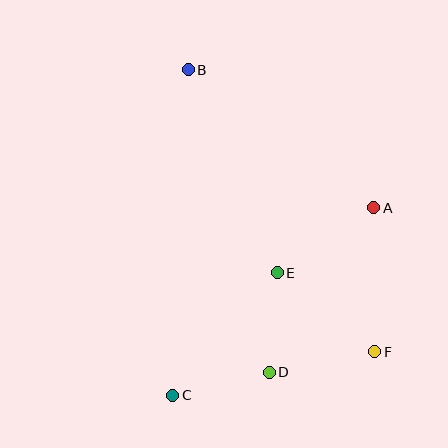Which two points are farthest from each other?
Points B and F are farthest from each other.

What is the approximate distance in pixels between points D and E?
The distance between D and E is approximately 100 pixels.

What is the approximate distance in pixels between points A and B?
The distance between A and B is approximately 231 pixels.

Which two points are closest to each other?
Points C and D are closest to each other.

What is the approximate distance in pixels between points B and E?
The distance between B and E is approximately 222 pixels.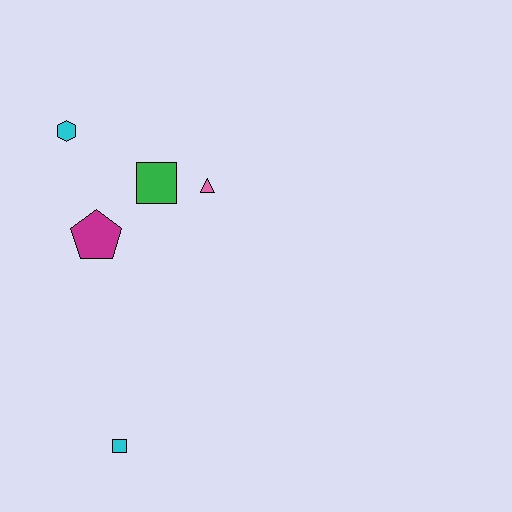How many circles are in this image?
There are no circles.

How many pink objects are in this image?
There is 1 pink object.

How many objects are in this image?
There are 5 objects.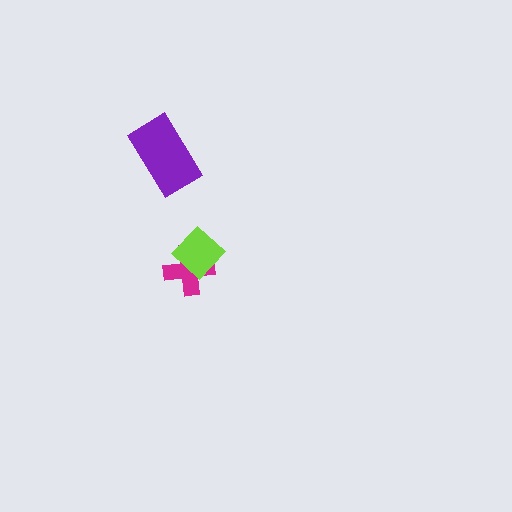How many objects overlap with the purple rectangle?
0 objects overlap with the purple rectangle.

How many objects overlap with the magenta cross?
1 object overlaps with the magenta cross.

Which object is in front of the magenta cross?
The lime diamond is in front of the magenta cross.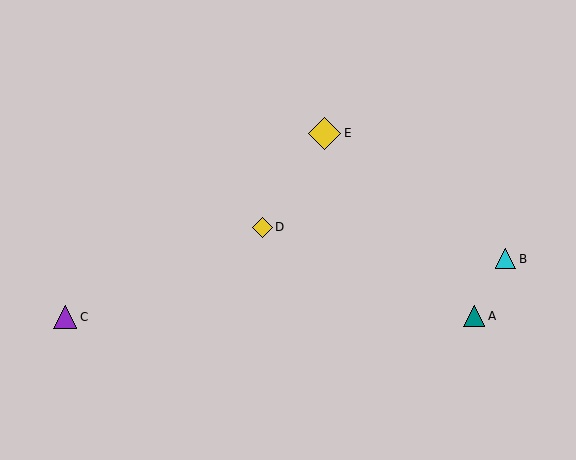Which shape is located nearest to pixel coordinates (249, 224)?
The yellow diamond (labeled D) at (262, 227) is nearest to that location.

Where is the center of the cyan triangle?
The center of the cyan triangle is at (505, 259).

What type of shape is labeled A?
Shape A is a teal triangle.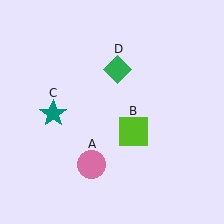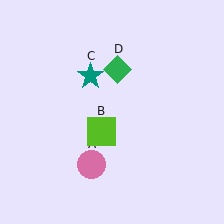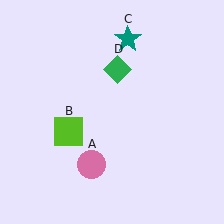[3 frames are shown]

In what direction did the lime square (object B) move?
The lime square (object B) moved left.